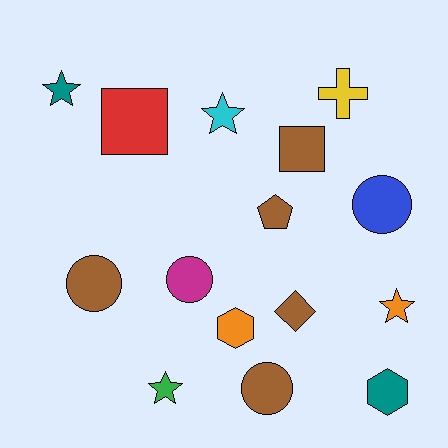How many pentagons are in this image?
There is 1 pentagon.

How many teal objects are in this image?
There are 2 teal objects.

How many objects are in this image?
There are 15 objects.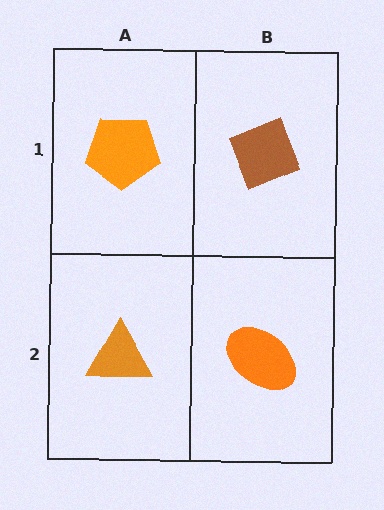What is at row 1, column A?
An orange pentagon.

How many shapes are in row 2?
2 shapes.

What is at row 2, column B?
An orange ellipse.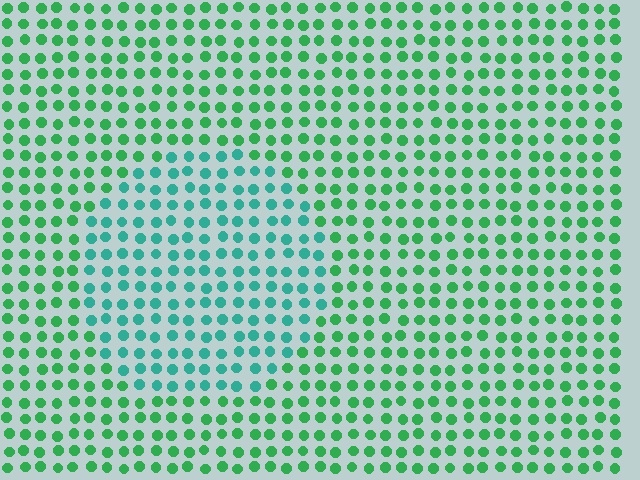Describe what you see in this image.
The image is filled with small green elements in a uniform arrangement. A circle-shaped region is visible where the elements are tinted to a slightly different hue, forming a subtle color boundary.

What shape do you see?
I see a circle.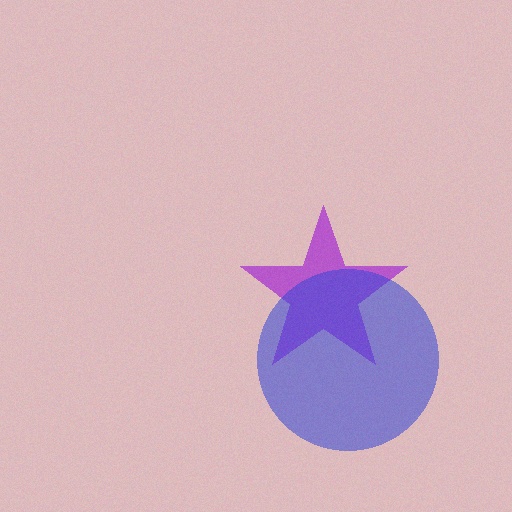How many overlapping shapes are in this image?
There are 2 overlapping shapes in the image.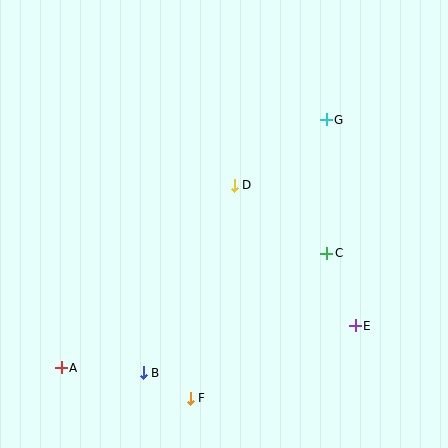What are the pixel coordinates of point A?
Point A is at (61, 368).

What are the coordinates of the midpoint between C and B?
The midpoint between C and B is at (235, 313).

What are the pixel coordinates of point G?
Point G is at (326, 120).